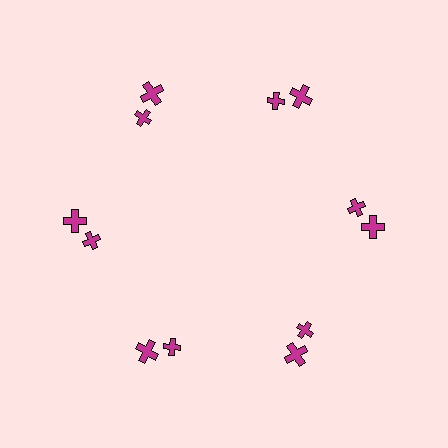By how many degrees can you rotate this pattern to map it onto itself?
The pattern maps onto itself every 60 degrees of rotation.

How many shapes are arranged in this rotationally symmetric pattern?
There are 12 shapes, arranged in 6 groups of 2.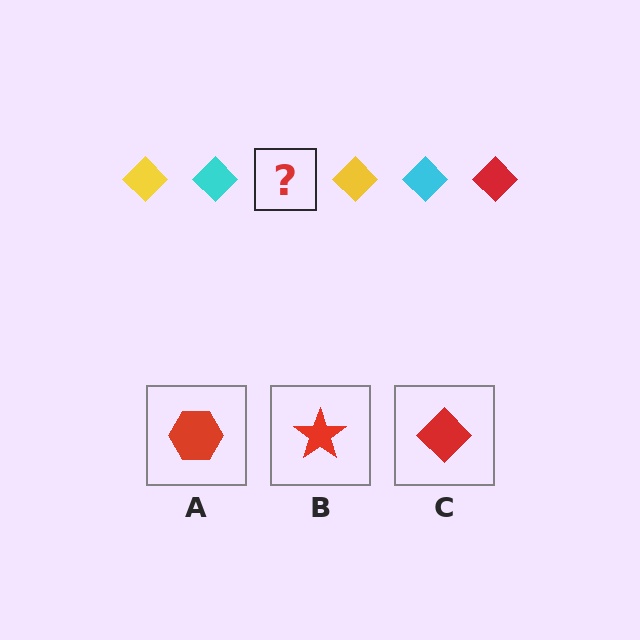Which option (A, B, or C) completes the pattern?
C.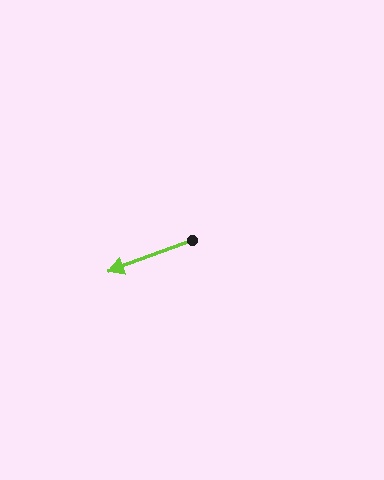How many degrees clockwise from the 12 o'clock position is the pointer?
Approximately 249 degrees.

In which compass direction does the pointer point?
West.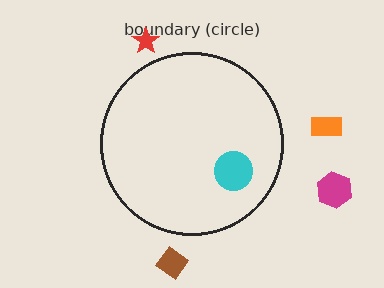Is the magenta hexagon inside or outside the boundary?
Outside.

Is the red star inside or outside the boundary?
Outside.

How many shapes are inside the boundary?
1 inside, 4 outside.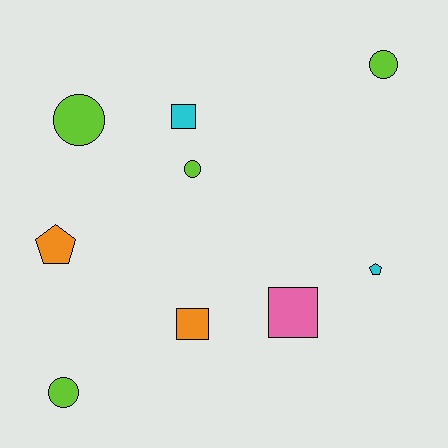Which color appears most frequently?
Lime, with 4 objects.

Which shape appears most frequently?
Circle, with 4 objects.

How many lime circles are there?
There are 4 lime circles.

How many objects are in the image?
There are 9 objects.